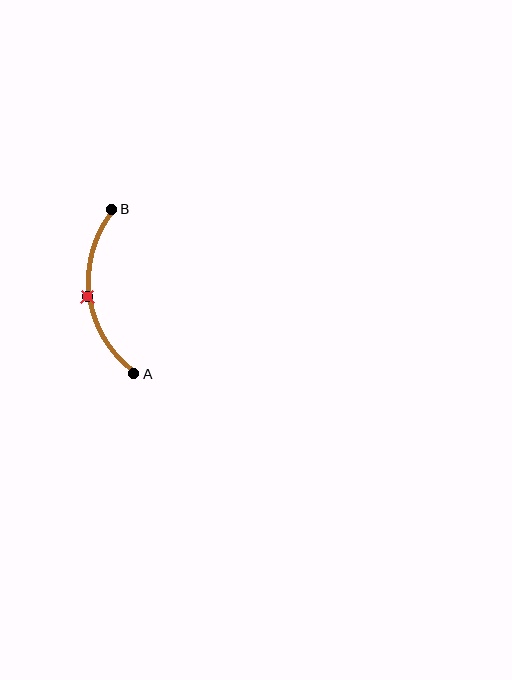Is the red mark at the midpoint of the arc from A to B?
Yes. The red mark lies on the arc at equal arc-length from both A and B — it is the arc midpoint.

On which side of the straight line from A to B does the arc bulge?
The arc bulges to the left of the straight line connecting A and B.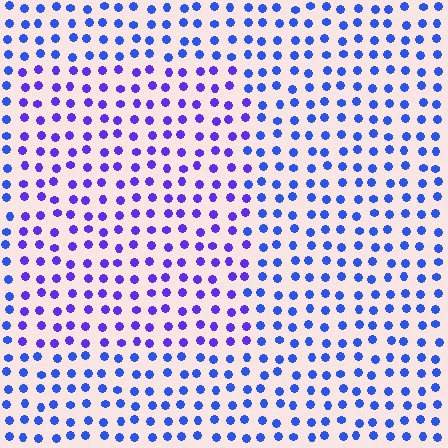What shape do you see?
I see a rectangle.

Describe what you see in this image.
The image is filled with small blue elements in a uniform arrangement. A rectangle-shaped region is visible where the elements are tinted to a slightly different hue, forming a subtle color boundary.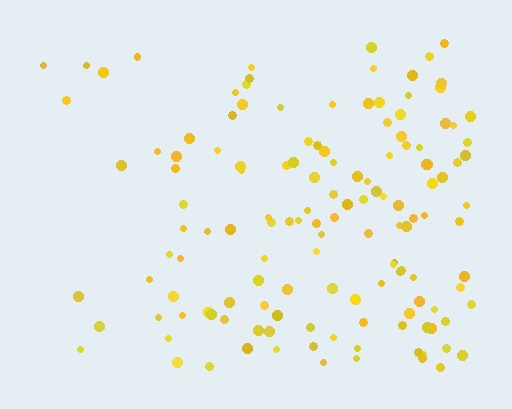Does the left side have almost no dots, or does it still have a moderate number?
Still a moderate number, just noticeably fewer than the right.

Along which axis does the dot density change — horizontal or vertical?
Horizontal.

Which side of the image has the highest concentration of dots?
The right.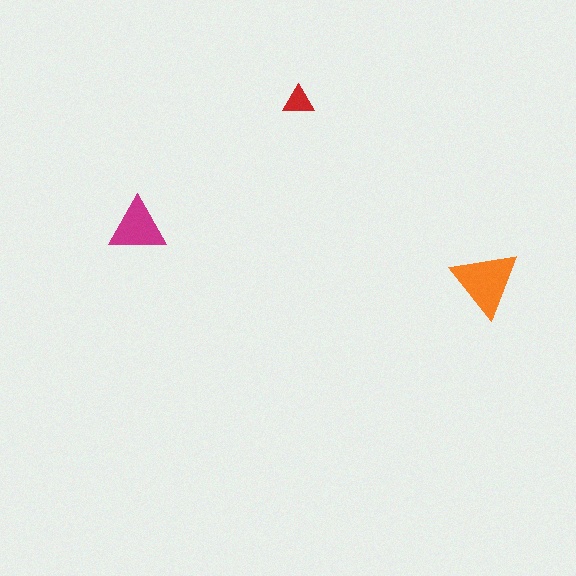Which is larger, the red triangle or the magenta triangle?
The magenta one.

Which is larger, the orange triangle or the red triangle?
The orange one.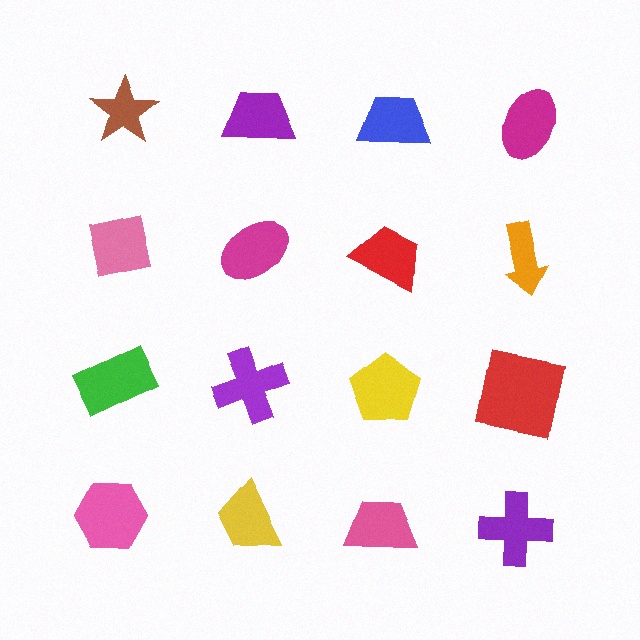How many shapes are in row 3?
4 shapes.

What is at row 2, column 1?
A pink square.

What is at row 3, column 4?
A red square.